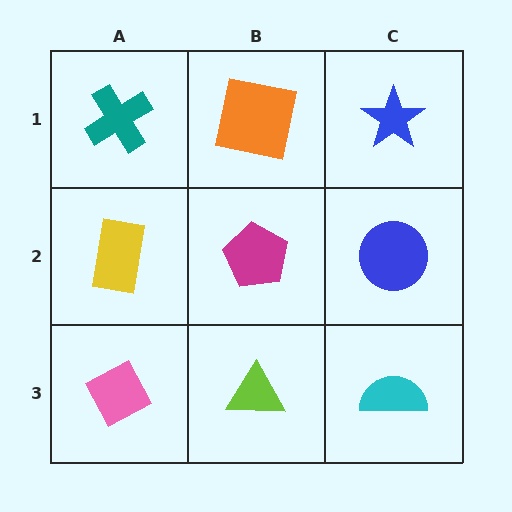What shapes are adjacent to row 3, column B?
A magenta pentagon (row 2, column B), a pink diamond (row 3, column A), a cyan semicircle (row 3, column C).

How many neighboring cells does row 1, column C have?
2.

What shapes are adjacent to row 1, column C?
A blue circle (row 2, column C), an orange square (row 1, column B).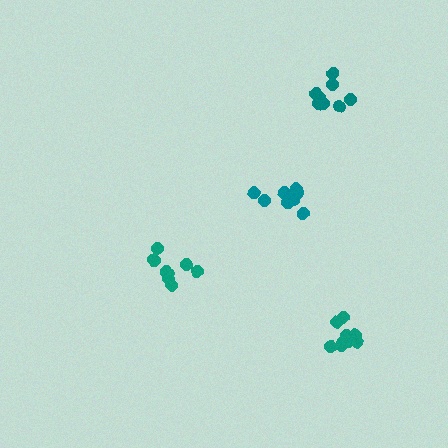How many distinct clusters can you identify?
There are 4 distinct clusters.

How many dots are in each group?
Group 1: 9 dots, Group 2: 9 dots, Group 3: 11 dots, Group 4: 8 dots (37 total).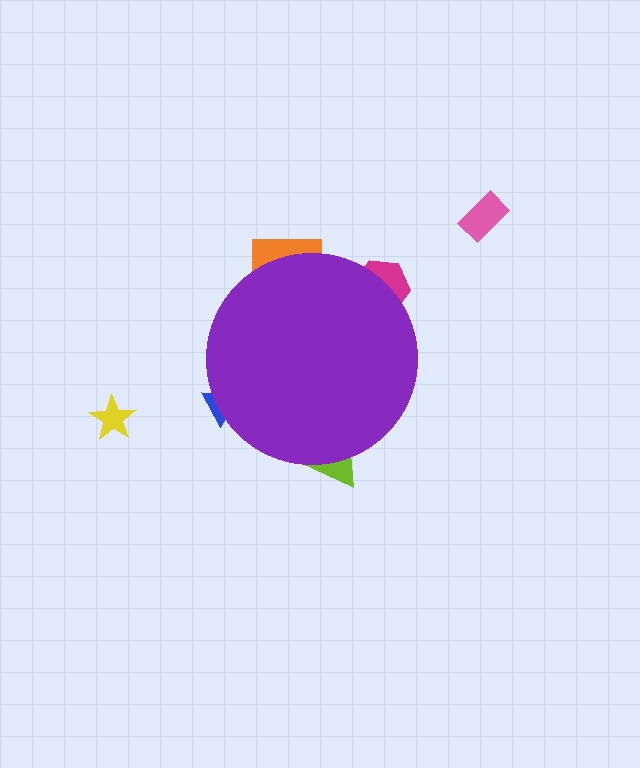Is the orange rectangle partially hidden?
Yes, the orange rectangle is partially hidden behind the purple circle.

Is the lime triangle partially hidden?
Yes, the lime triangle is partially hidden behind the purple circle.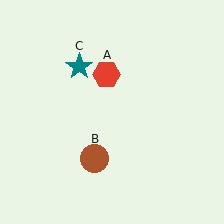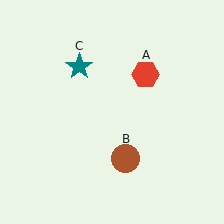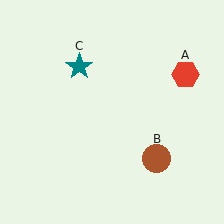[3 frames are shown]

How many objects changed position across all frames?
2 objects changed position: red hexagon (object A), brown circle (object B).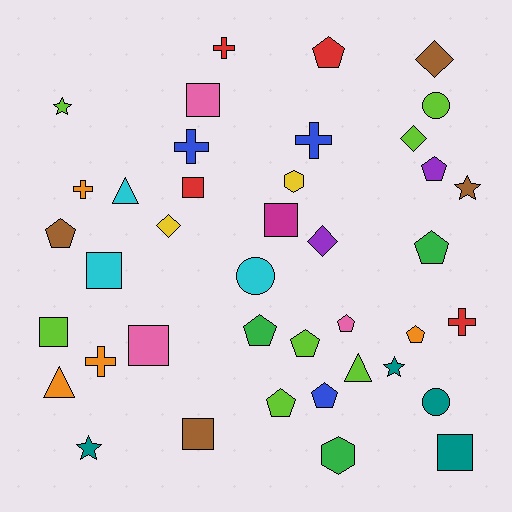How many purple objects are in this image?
There are 2 purple objects.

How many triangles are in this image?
There are 3 triangles.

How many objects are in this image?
There are 40 objects.